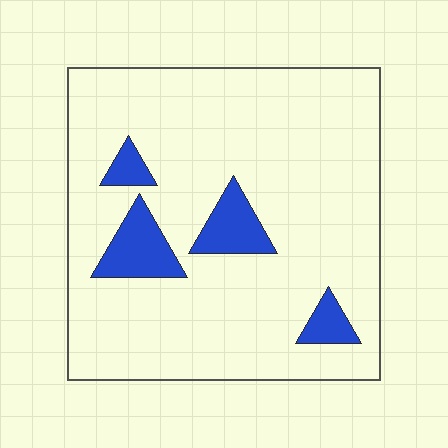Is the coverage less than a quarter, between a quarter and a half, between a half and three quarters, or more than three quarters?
Less than a quarter.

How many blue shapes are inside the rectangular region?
4.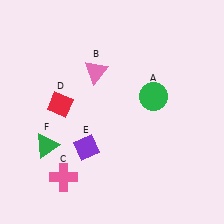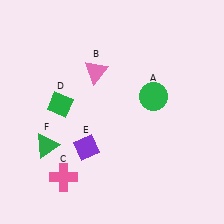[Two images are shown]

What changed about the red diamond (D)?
In Image 1, D is red. In Image 2, it changed to green.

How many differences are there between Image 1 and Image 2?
There is 1 difference between the two images.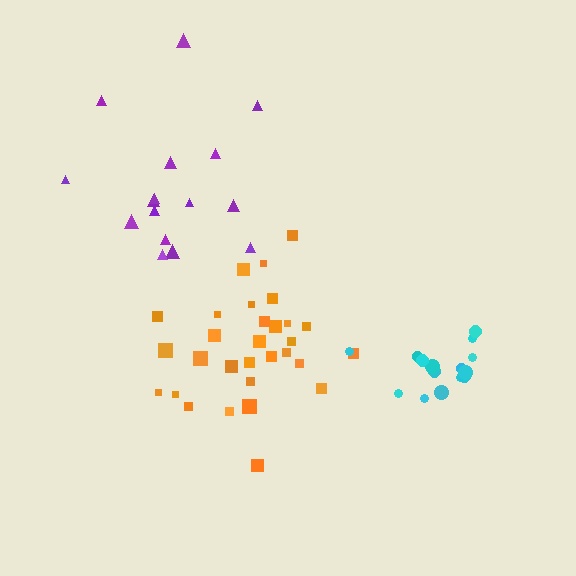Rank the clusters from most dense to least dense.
cyan, orange, purple.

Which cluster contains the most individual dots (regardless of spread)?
Orange (30).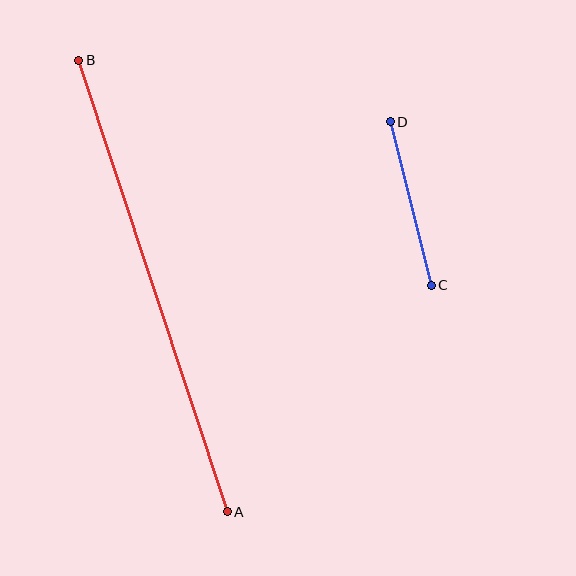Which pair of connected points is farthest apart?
Points A and B are farthest apart.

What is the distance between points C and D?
The distance is approximately 168 pixels.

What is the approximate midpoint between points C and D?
The midpoint is at approximately (411, 203) pixels.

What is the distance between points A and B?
The distance is approximately 475 pixels.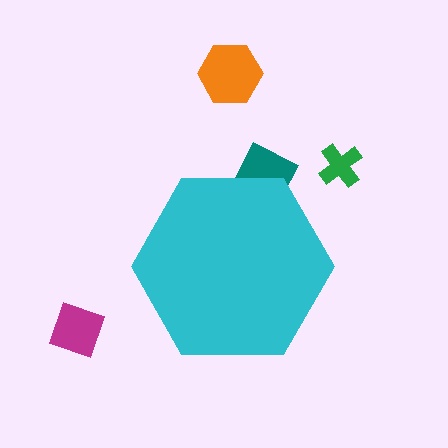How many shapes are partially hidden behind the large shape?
1 shape is partially hidden.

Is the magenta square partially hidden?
No, the magenta square is fully visible.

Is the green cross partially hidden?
No, the green cross is fully visible.